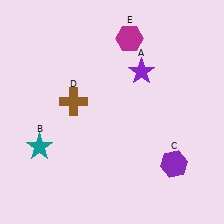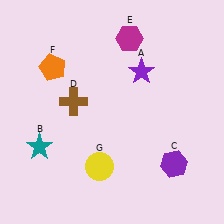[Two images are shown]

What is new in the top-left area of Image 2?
An orange pentagon (F) was added in the top-left area of Image 2.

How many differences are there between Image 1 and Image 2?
There are 2 differences between the two images.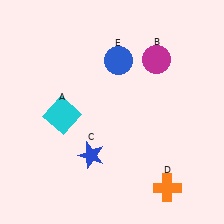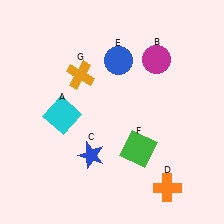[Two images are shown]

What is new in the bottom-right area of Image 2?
A green square (F) was added in the bottom-right area of Image 2.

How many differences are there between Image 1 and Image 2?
There are 2 differences between the two images.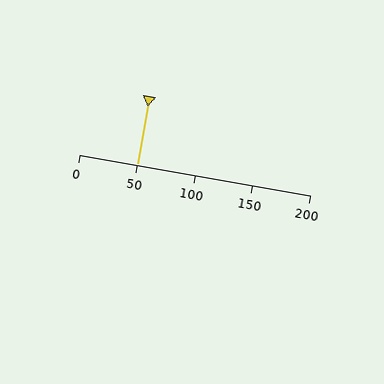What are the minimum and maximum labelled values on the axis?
The axis runs from 0 to 200.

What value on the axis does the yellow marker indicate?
The marker indicates approximately 50.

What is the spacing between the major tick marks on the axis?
The major ticks are spaced 50 apart.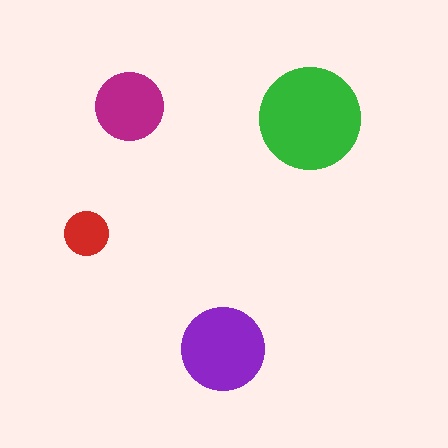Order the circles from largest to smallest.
the green one, the purple one, the magenta one, the red one.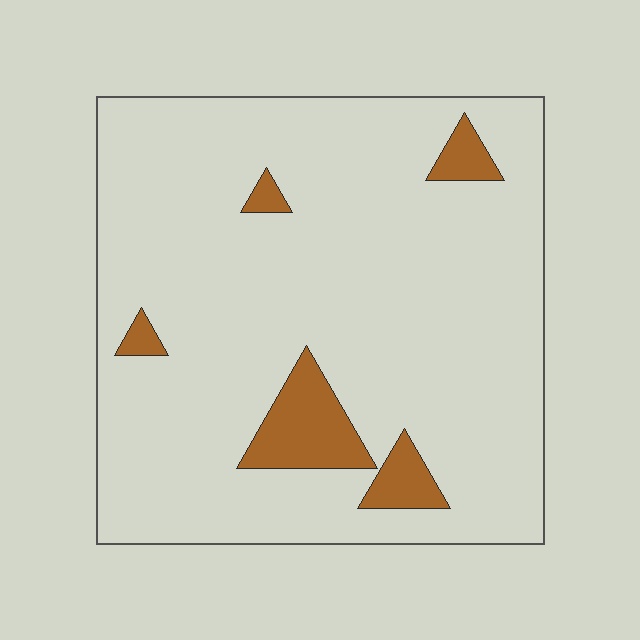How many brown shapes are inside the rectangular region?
5.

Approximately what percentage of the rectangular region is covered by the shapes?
Approximately 10%.